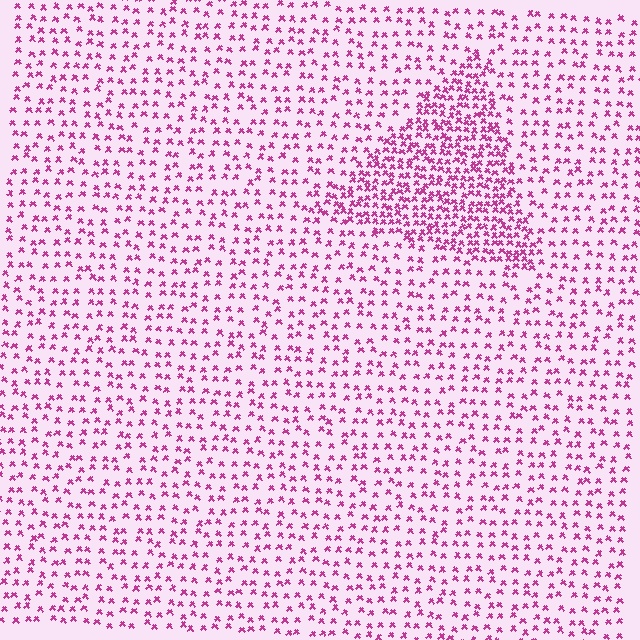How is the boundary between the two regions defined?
The boundary is defined by a change in element density (approximately 2.2x ratio). All elements are the same color, size, and shape.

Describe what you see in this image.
The image contains small magenta elements arranged at two different densities. A triangle-shaped region is visible where the elements are more densely packed than the surrounding area.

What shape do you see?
I see a triangle.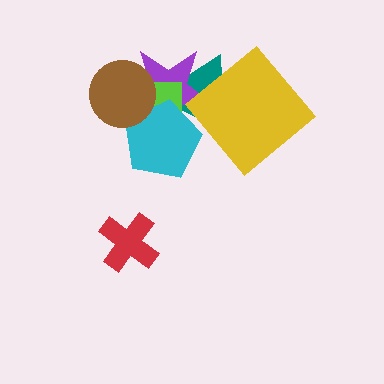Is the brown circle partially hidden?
No, no other shape covers it.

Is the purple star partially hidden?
Yes, it is partially covered by another shape.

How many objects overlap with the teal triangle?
4 objects overlap with the teal triangle.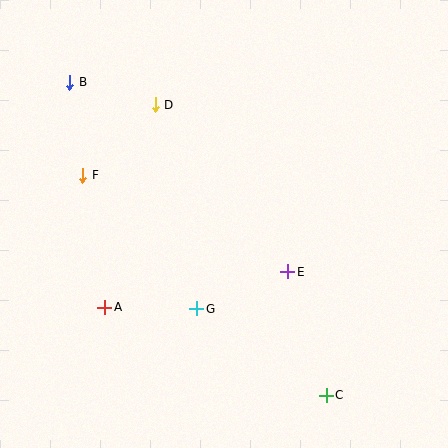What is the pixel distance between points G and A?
The distance between G and A is 92 pixels.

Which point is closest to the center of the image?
Point E at (288, 272) is closest to the center.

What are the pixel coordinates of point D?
Point D is at (155, 105).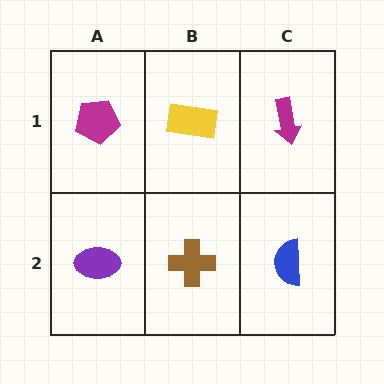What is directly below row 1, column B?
A brown cross.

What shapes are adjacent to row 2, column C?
A magenta arrow (row 1, column C), a brown cross (row 2, column B).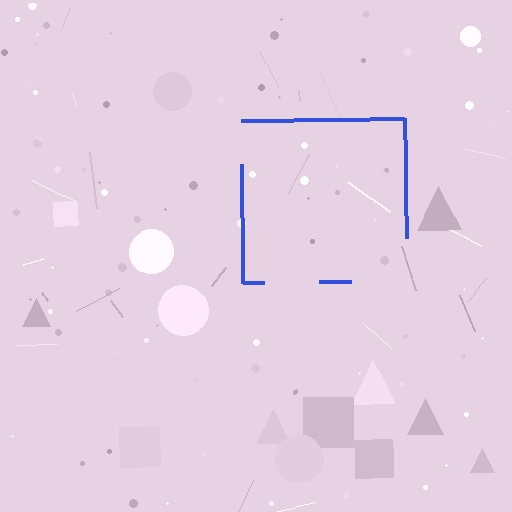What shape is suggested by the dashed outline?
The dashed outline suggests a square.